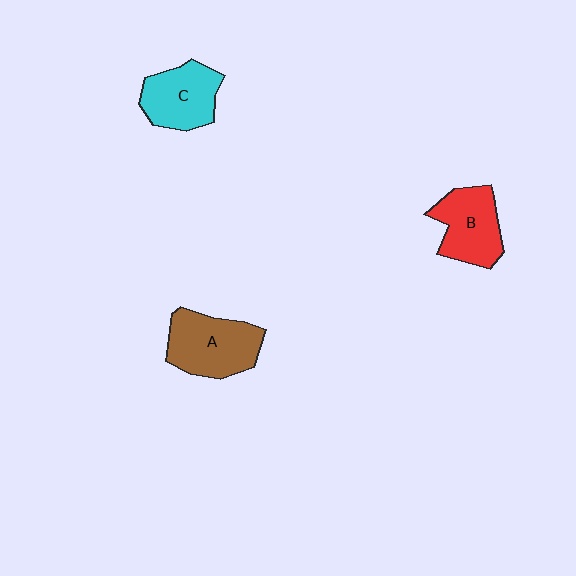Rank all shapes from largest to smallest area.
From largest to smallest: A (brown), B (red), C (cyan).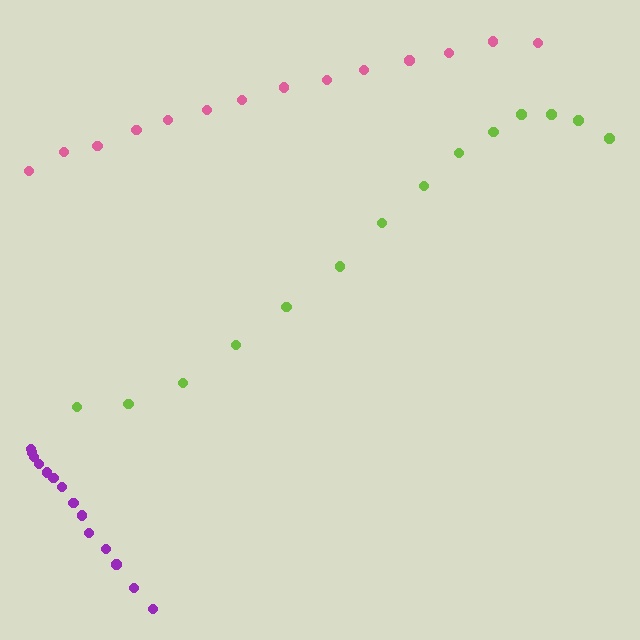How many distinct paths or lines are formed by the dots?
There are 3 distinct paths.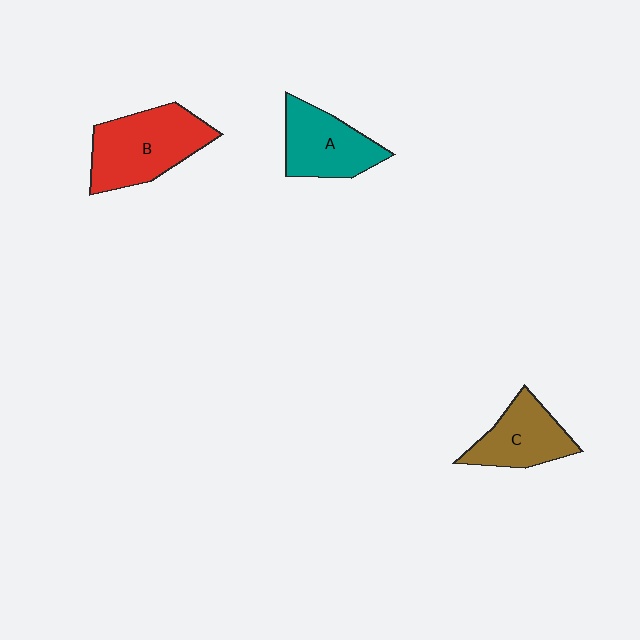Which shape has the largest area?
Shape B (red).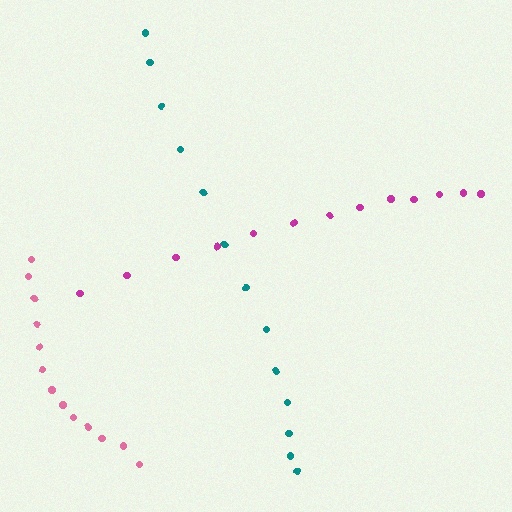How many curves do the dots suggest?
There are 3 distinct paths.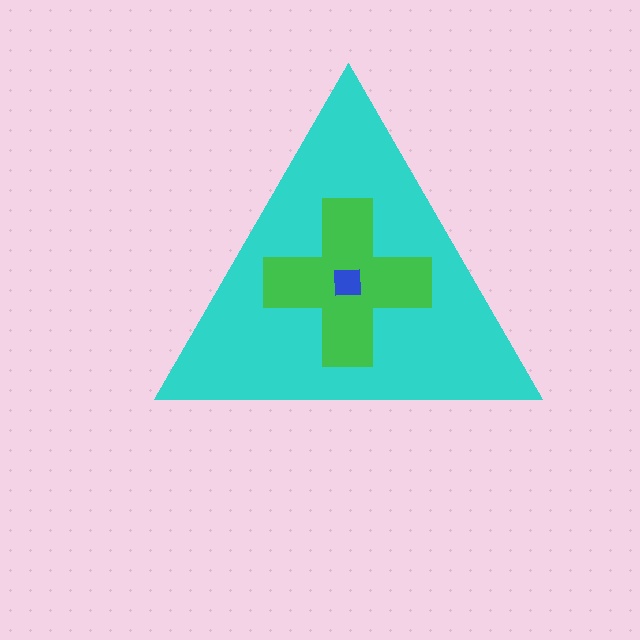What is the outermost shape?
The cyan triangle.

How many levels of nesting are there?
3.